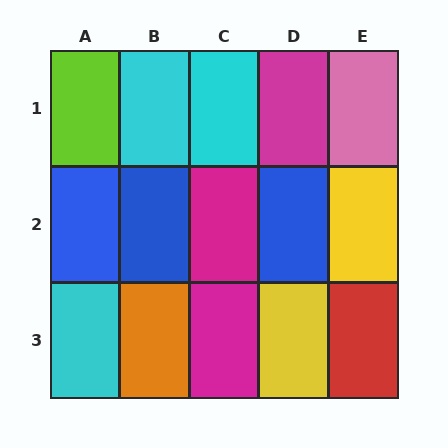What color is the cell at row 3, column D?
Yellow.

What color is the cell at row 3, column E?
Red.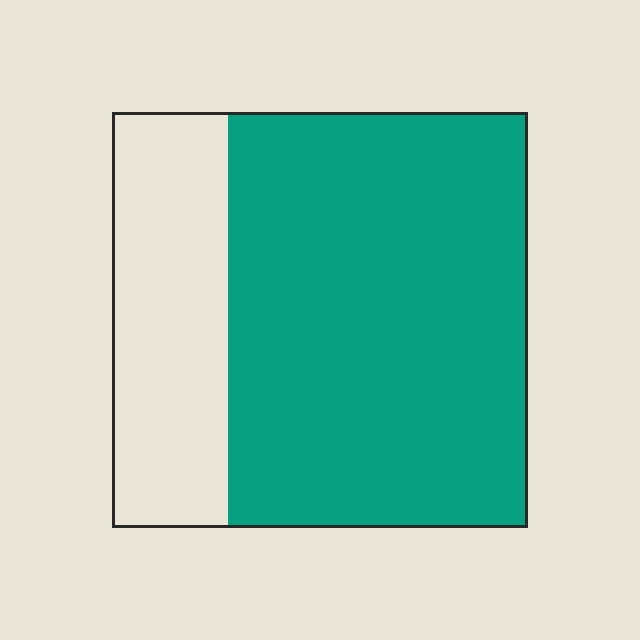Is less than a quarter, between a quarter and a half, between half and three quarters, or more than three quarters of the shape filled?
Between half and three quarters.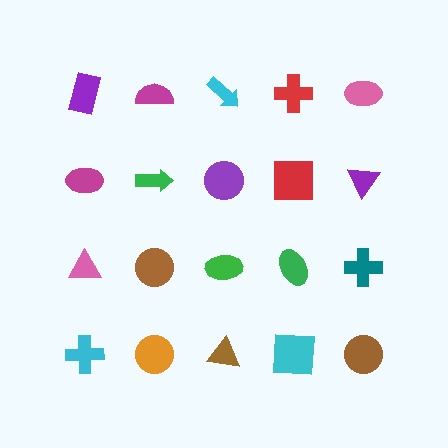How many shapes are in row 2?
5 shapes.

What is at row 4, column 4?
A cyan square.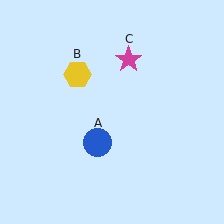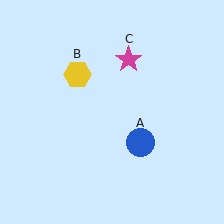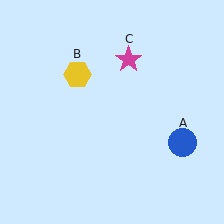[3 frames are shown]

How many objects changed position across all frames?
1 object changed position: blue circle (object A).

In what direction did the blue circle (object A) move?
The blue circle (object A) moved right.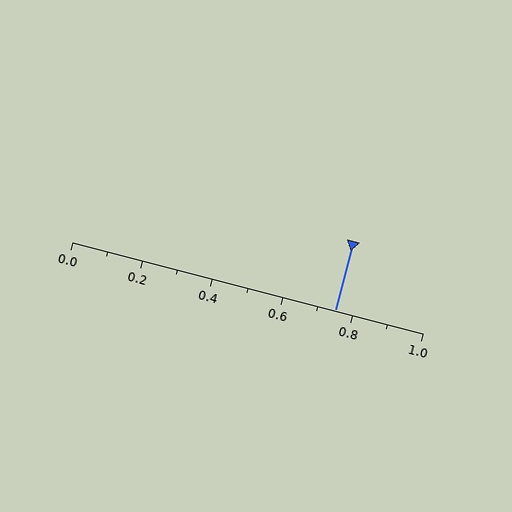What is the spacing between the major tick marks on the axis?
The major ticks are spaced 0.2 apart.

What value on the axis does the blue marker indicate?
The marker indicates approximately 0.75.